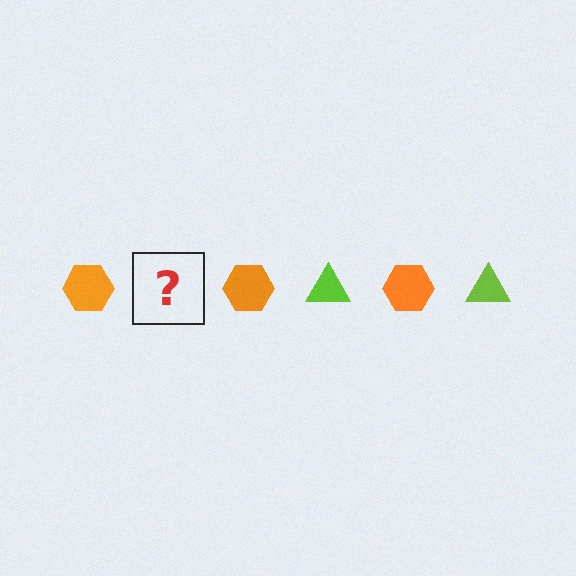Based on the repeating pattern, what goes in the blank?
The blank should be a lime triangle.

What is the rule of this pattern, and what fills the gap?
The rule is that the pattern alternates between orange hexagon and lime triangle. The gap should be filled with a lime triangle.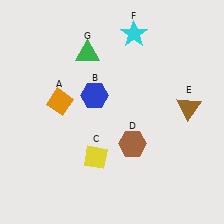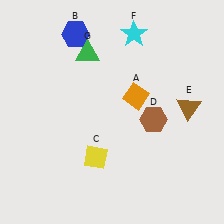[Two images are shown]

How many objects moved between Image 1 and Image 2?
3 objects moved between the two images.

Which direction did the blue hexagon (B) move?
The blue hexagon (B) moved up.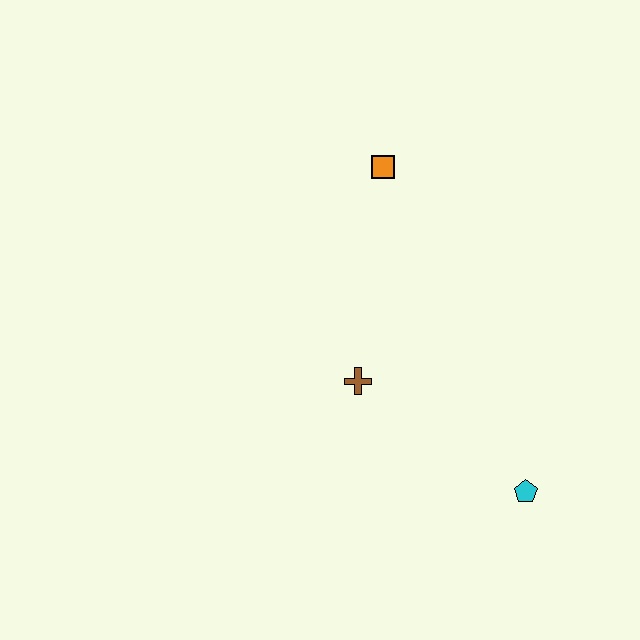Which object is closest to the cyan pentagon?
The brown cross is closest to the cyan pentagon.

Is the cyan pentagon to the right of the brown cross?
Yes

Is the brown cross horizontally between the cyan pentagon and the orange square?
No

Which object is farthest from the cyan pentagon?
The orange square is farthest from the cyan pentagon.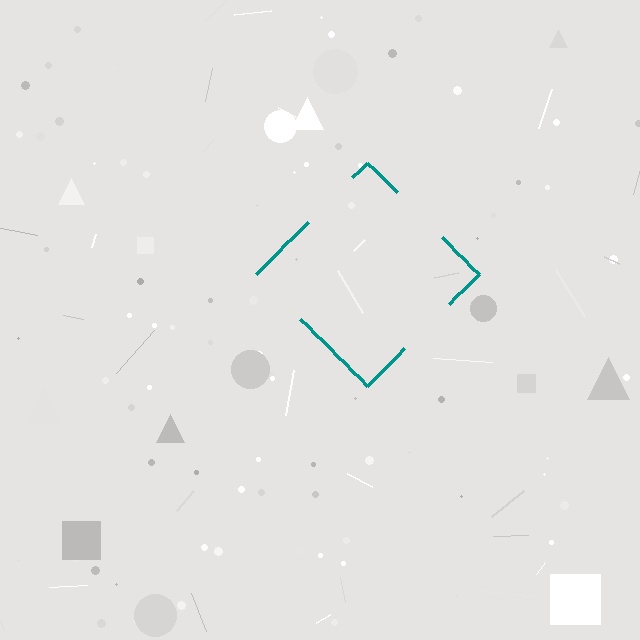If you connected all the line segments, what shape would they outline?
They would outline a diamond.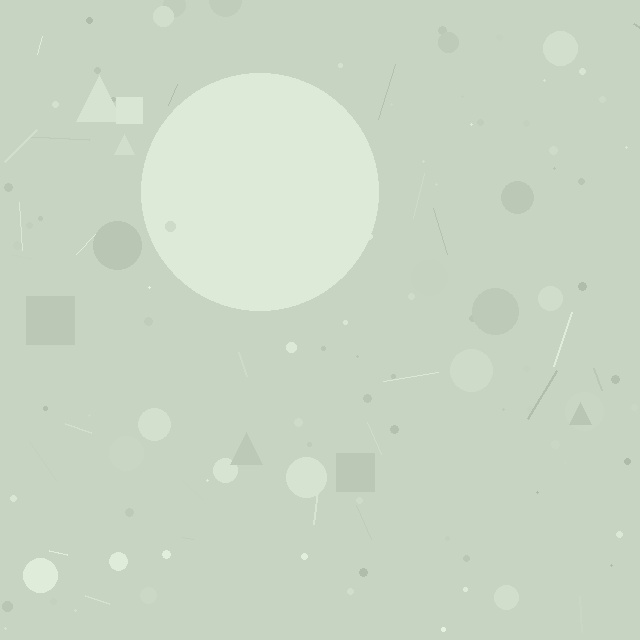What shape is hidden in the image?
A circle is hidden in the image.